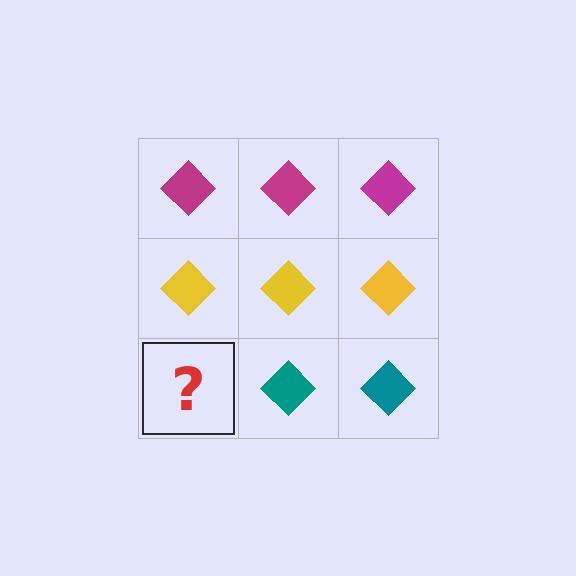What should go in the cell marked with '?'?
The missing cell should contain a teal diamond.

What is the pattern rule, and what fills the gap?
The rule is that each row has a consistent color. The gap should be filled with a teal diamond.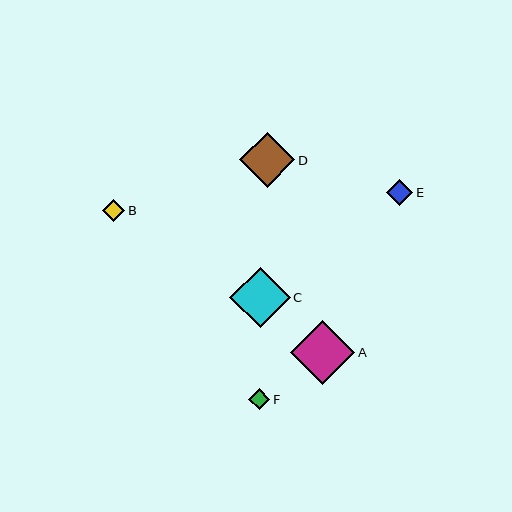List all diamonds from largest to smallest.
From largest to smallest: A, C, D, E, B, F.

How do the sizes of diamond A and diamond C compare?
Diamond A and diamond C are approximately the same size.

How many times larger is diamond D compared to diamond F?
Diamond D is approximately 2.6 times the size of diamond F.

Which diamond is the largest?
Diamond A is the largest with a size of approximately 64 pixels.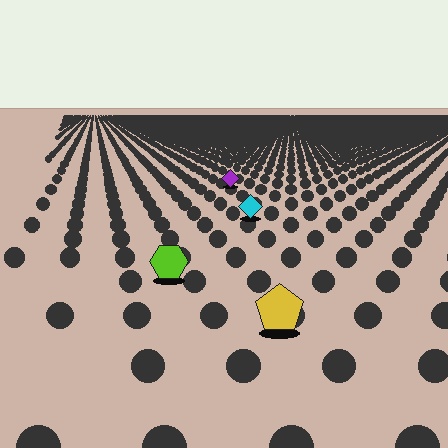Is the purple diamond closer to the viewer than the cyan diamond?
No. The cyan diamond is closer — you can tell from the texture gradient: the ground texture is coarser near it.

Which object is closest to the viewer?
The yellow pentagon is closest. The texture marks near it are larger and more spread out.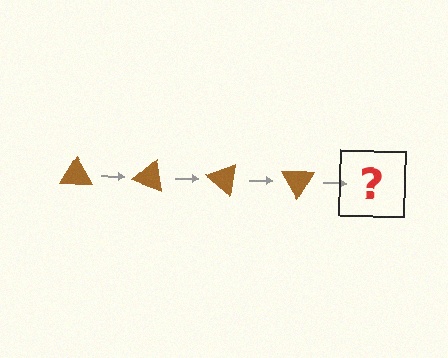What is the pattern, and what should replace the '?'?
The pattern is that the triangle rotates 20 degrees each step. The '?' should be a brown triangle rotated 80 degrees.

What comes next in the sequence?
The next element should be a brown triangle rotated 80 degrees.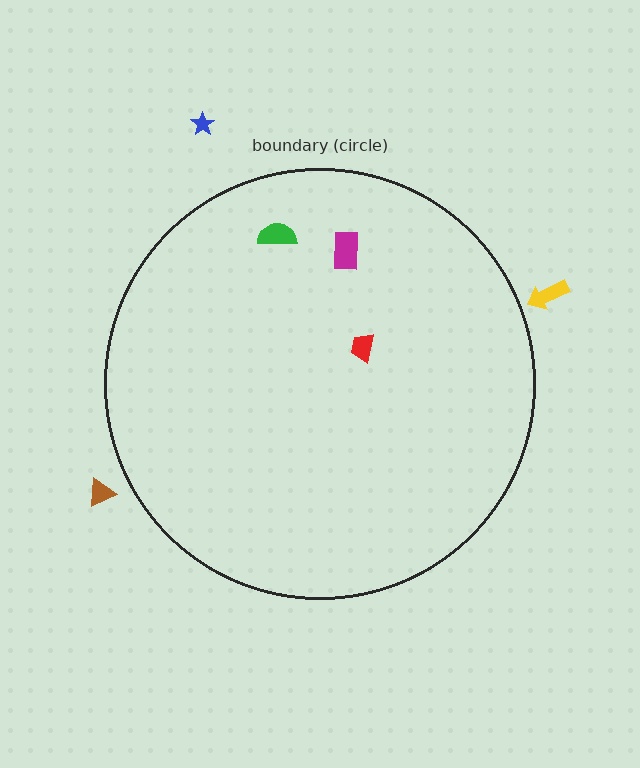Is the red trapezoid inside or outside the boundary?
Inside.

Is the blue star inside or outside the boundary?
Outside.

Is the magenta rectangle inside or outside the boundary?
Inside.